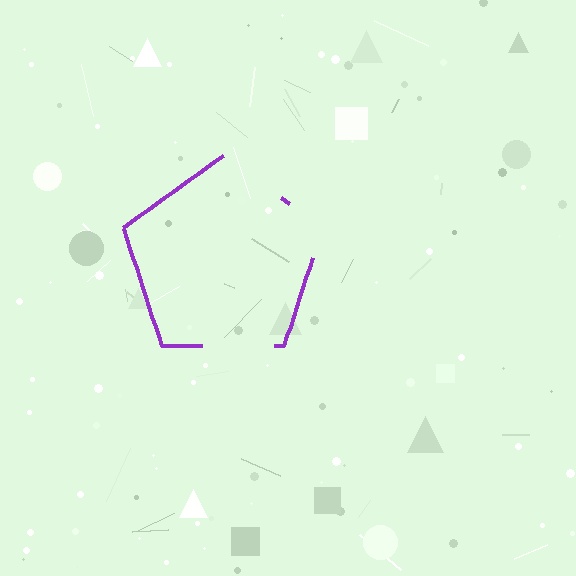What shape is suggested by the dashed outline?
The dashed outline suggests a pentagon.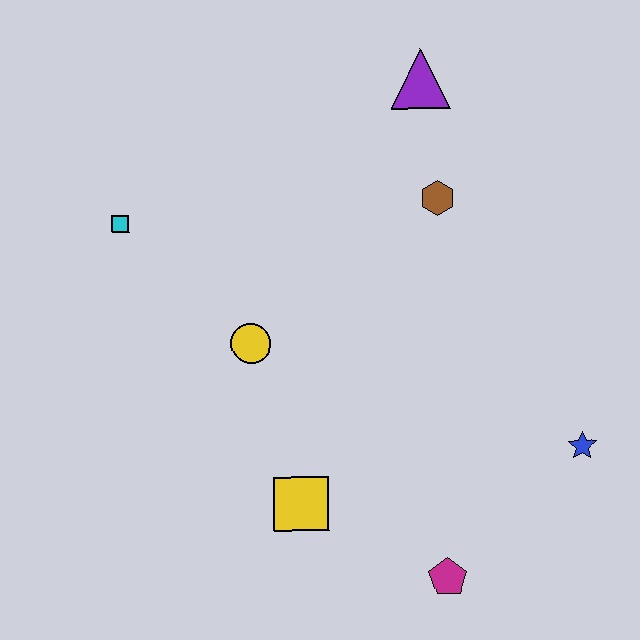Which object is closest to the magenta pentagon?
The yellow square is closest to the magenta pentagon.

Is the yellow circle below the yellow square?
No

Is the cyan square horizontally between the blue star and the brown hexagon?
No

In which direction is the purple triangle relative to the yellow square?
The purple triangle is above the yellow square.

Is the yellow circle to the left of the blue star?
Yes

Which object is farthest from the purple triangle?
The magenta pentagon is farthest from the purple triangle.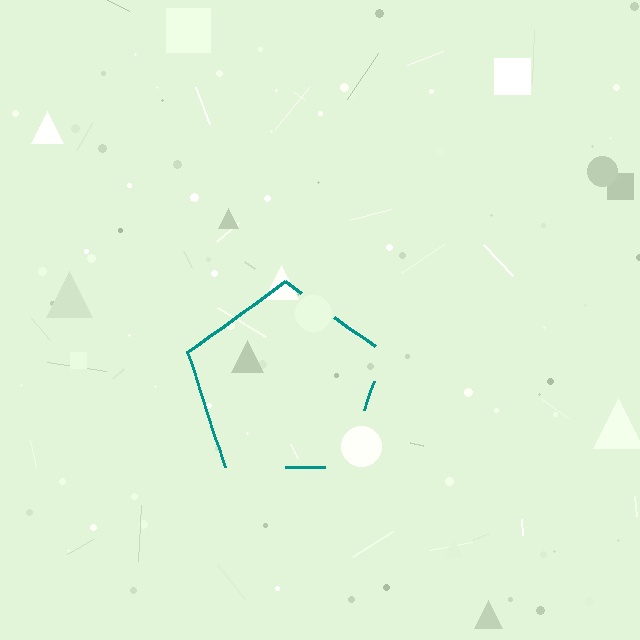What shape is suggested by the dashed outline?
The dashed outline suggests a pentagon.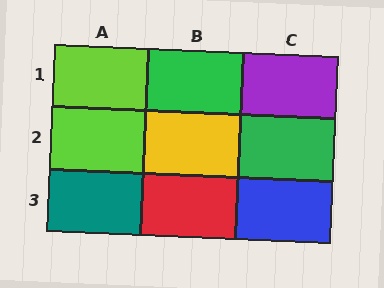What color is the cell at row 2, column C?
Green.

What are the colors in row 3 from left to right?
Teal, red, blue.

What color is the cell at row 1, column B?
Green.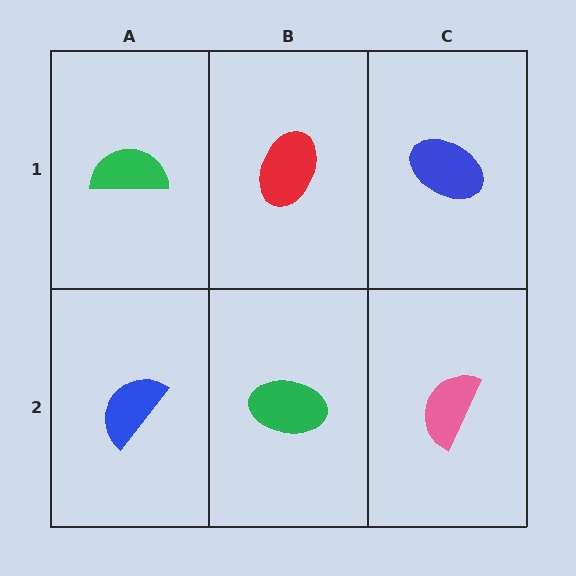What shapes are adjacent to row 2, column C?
A blue ellipse (row 1, column C), a green ellipse (row 2, column B).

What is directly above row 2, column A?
A green semicircle.